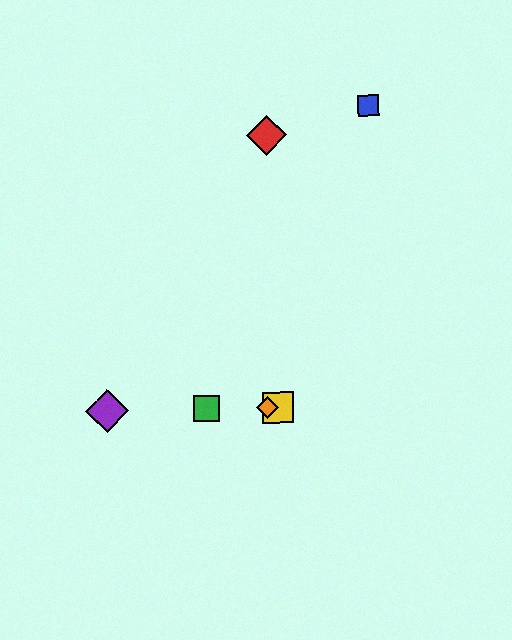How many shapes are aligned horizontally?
4 shapes (the green square, the yellow square, the purple diamond, the orange diamond) are aligned horizontally.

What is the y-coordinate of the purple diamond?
The purple diamond is at y≈411.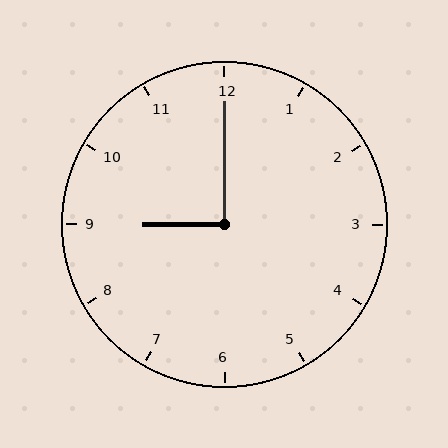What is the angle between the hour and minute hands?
Approximately 90 degrees.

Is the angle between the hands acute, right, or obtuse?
It is right.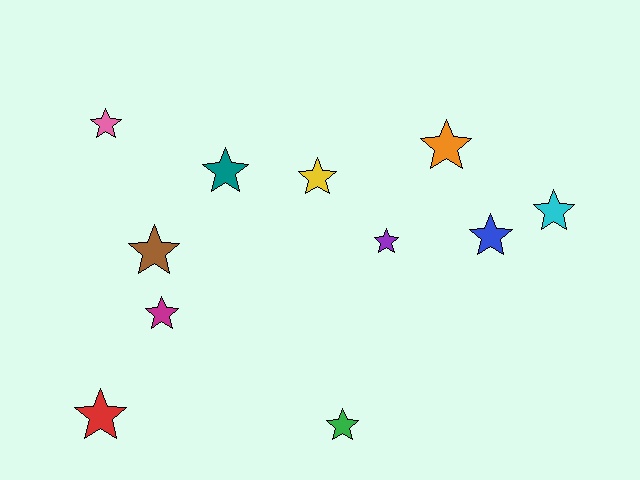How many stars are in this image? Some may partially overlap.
There are 11 stars.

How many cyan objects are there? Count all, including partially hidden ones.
There is 1 cyan object.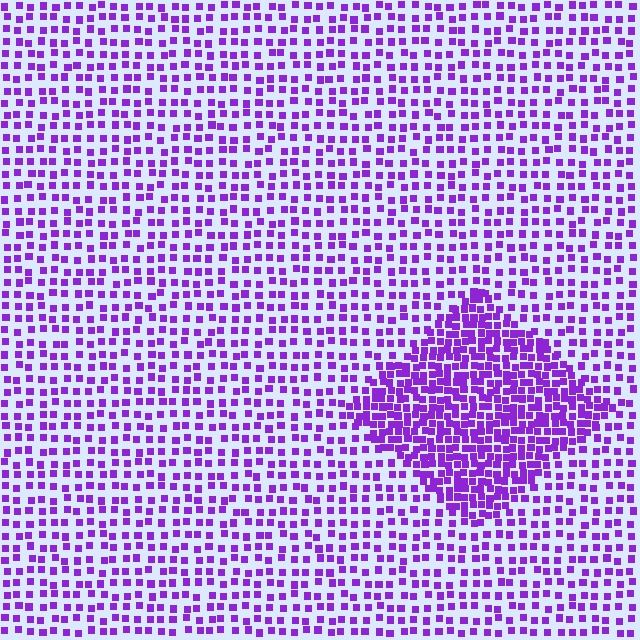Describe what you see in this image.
The image contains small purple elements arranged at two different densities. A diamond-shaped region is visible where the elements are more densely packed than the surrounding area.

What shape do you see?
I see a diamond.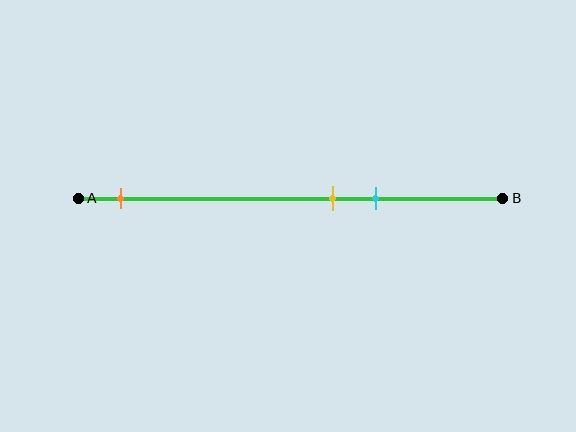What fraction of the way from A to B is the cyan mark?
The cyan mark is approximately 70% (0.7) of the way from A to B.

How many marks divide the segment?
There are 3 marks dividing the segment.